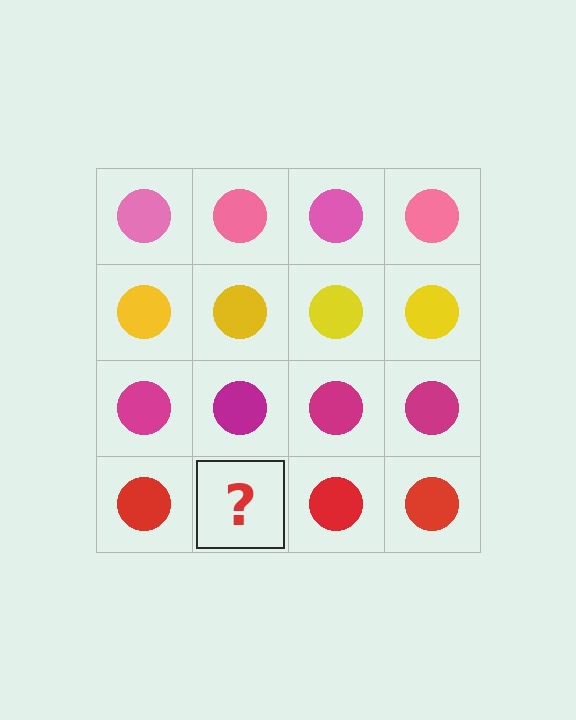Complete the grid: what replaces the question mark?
The question mark should be replaced with a red circle.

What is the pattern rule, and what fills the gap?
The rule is that each row has a consistent color. The gap should be filled with a red circle.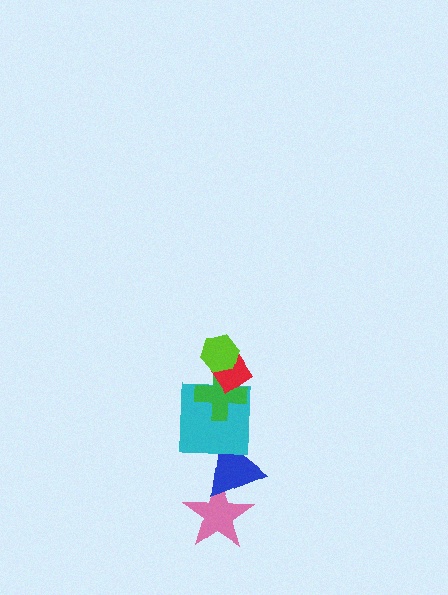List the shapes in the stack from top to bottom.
From top to bottom: the lime hexagon, the red diamond, the green cross, the cyan square, the blue triangle, the pink star.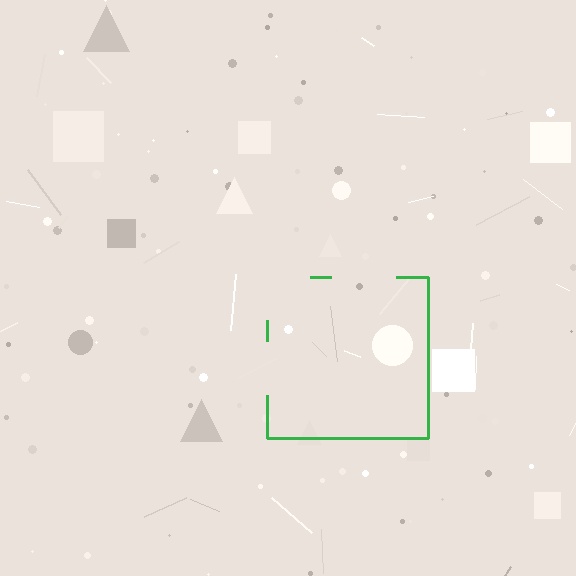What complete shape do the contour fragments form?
The contour fragments form a square.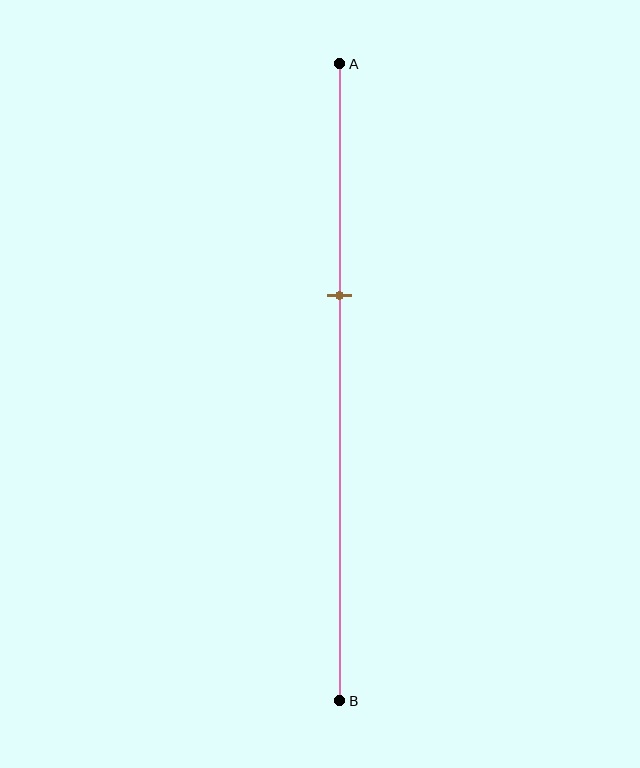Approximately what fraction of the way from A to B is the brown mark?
The brown mark is approximately 35% of the way from A to B.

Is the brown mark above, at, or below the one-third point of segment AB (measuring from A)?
The brown mark is below the one-third point of segment AB.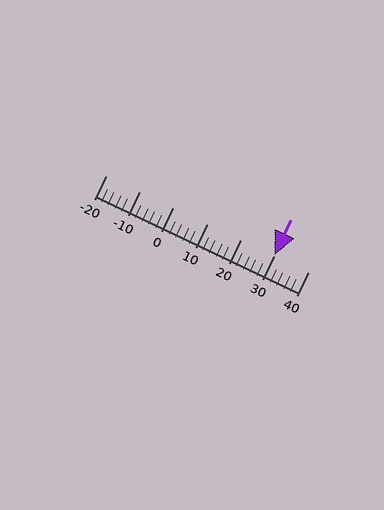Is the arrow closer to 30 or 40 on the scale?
The arrow is closer to 30.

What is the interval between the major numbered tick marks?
The major tick marks are spaced 10 units apart.